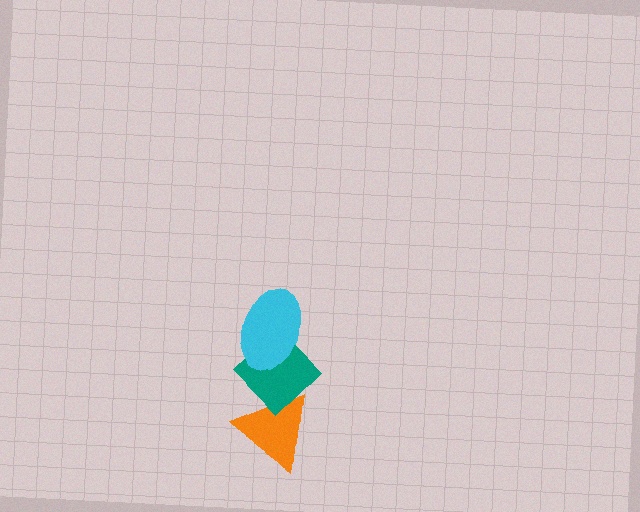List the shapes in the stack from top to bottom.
From top to bottom: the cyan ellipse, the teal diamond, the orange triangle.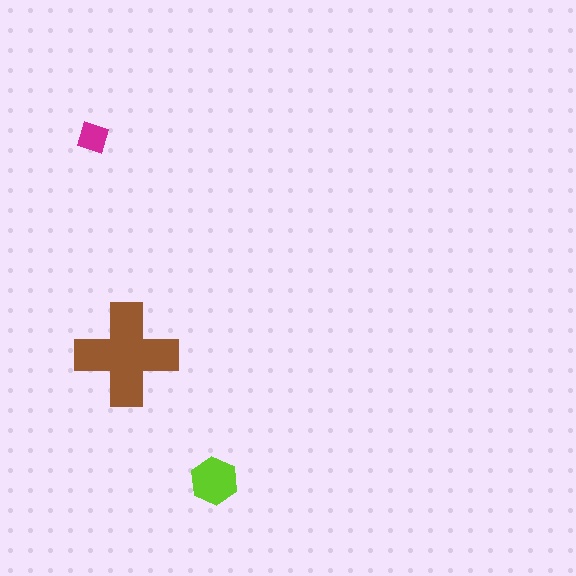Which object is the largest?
The brown cross.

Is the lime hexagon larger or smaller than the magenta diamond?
Larger.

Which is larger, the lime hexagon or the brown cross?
The brown cross.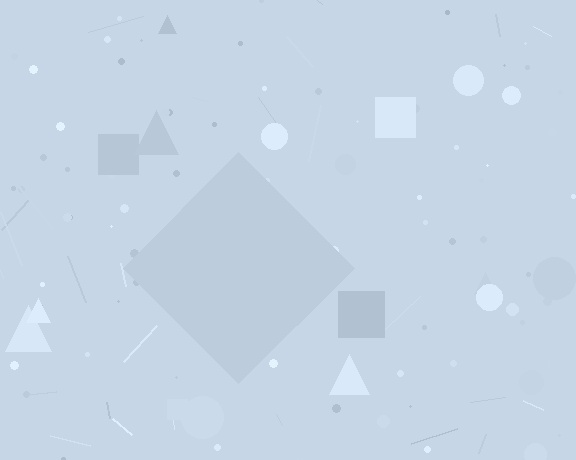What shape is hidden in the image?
A diamond is hidden in the image.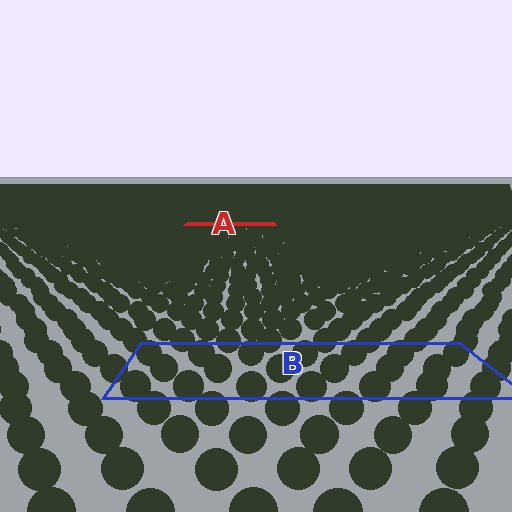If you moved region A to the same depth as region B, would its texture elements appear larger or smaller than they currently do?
They would appear larger. At a closer depth, the same texture elements are projected at a bigger on-screen size.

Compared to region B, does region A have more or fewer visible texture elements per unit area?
Region A has more texture elements per unit area — they are packed more densely because it is farther away.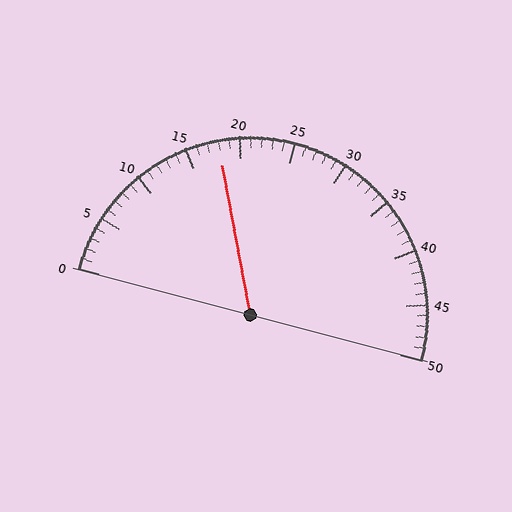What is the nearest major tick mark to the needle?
The nearest major tick mark is 20.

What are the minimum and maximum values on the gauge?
The gauge ranges from 0 to 50.